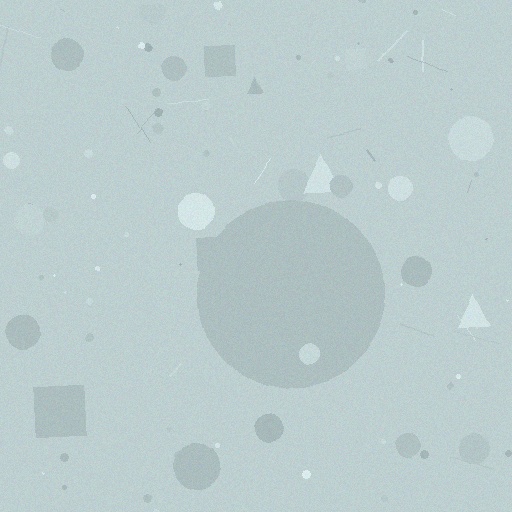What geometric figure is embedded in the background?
A circle is embedded in the background.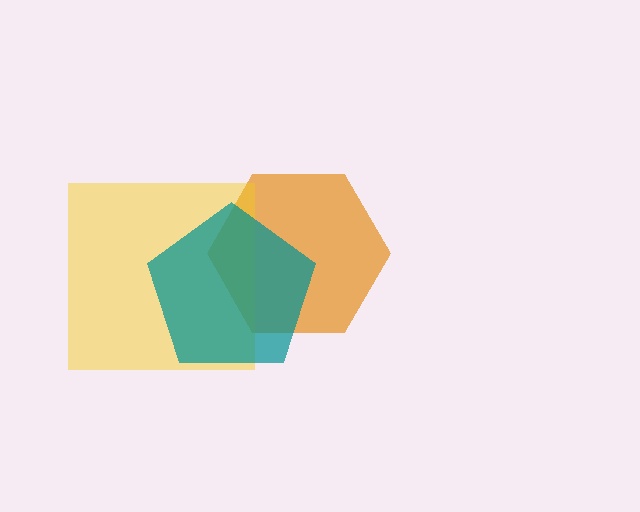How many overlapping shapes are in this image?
There are 3 overlapping shapes in the image.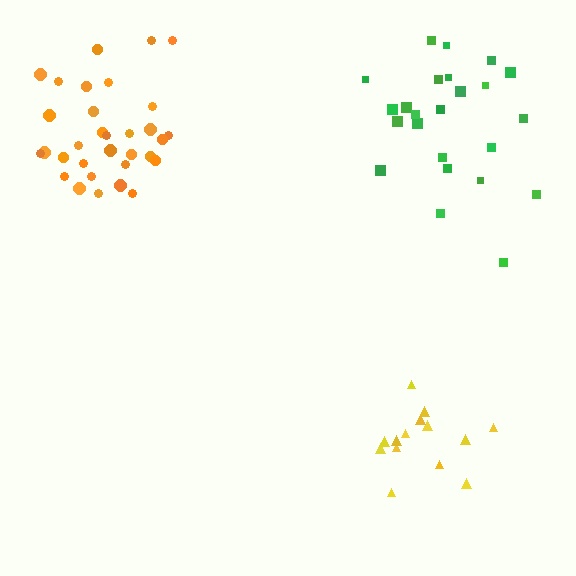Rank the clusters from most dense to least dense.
yellow, orange, green.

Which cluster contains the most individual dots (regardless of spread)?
Orange (32).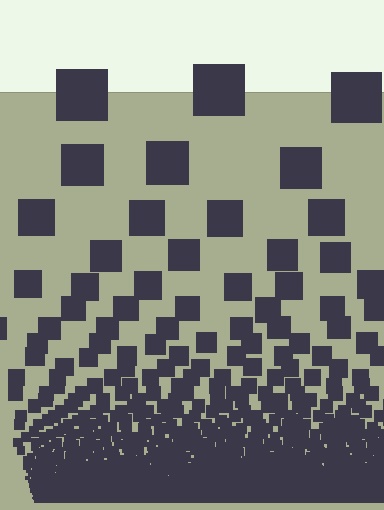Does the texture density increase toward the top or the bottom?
Density increases toward the bottom.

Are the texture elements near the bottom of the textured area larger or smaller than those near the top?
Smaller. The gradient is inverted — elements near the bottom are smaller and denser.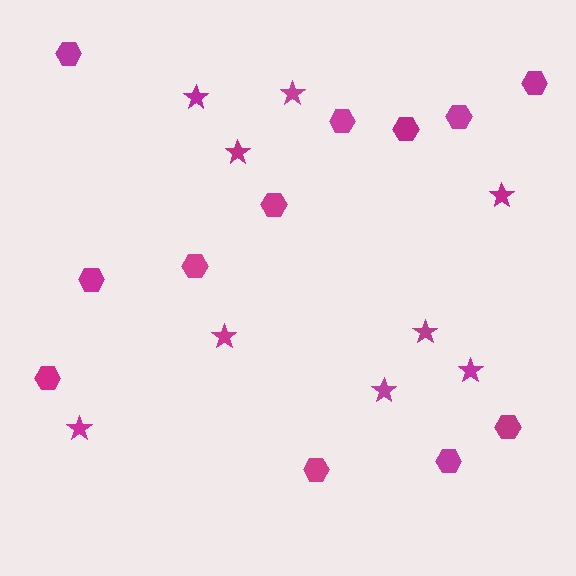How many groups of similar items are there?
There are 2 groups: one group of hexagons (12) and one group of stars (9).